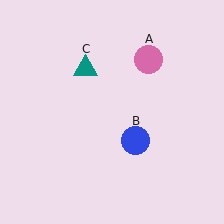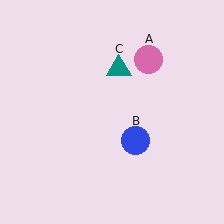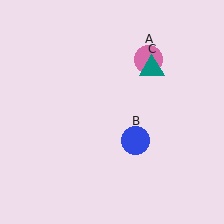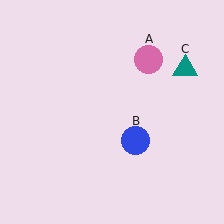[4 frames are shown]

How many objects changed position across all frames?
1 object changed position: teal triangle (object C).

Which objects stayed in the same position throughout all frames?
Pink circle (object A) and blue circle (object B) remained stationary.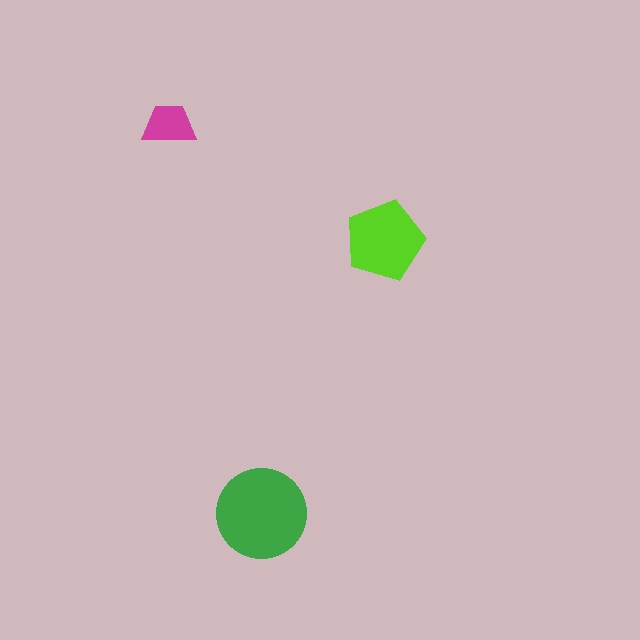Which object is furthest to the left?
The magenta trapezoid is leftmost.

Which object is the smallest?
The magenta trapezoid.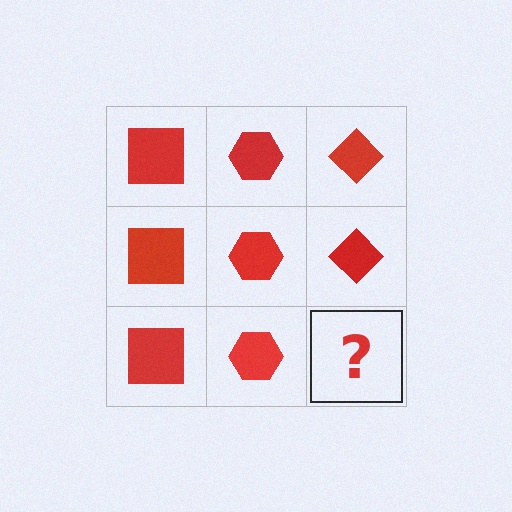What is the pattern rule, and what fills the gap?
The rule is that each column has a consistent shape. The gap should be filled with a red diamond.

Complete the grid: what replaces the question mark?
The question mark should be replaced with a red diamond.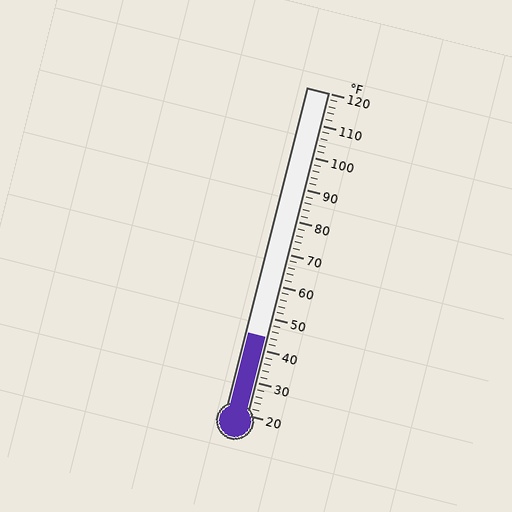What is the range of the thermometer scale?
The thermometer scale ranges from 20°F to 120°F.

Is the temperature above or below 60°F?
The temperature is below 60°F.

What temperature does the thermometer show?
The thermometer shows approximately 44°F.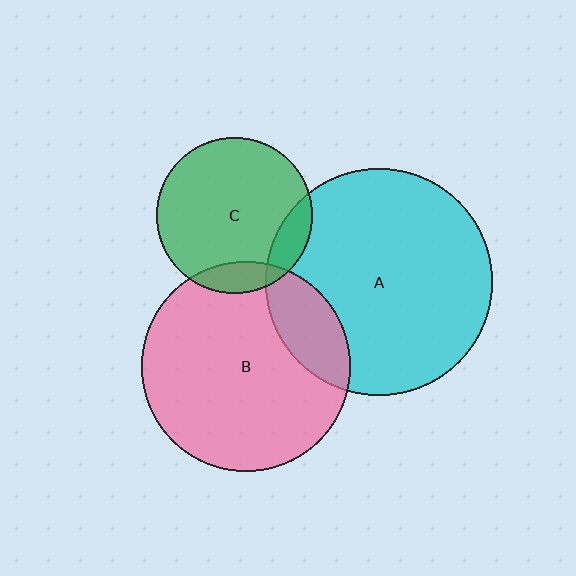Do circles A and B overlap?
Yes.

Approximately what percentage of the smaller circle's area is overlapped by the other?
Approximately 20%.